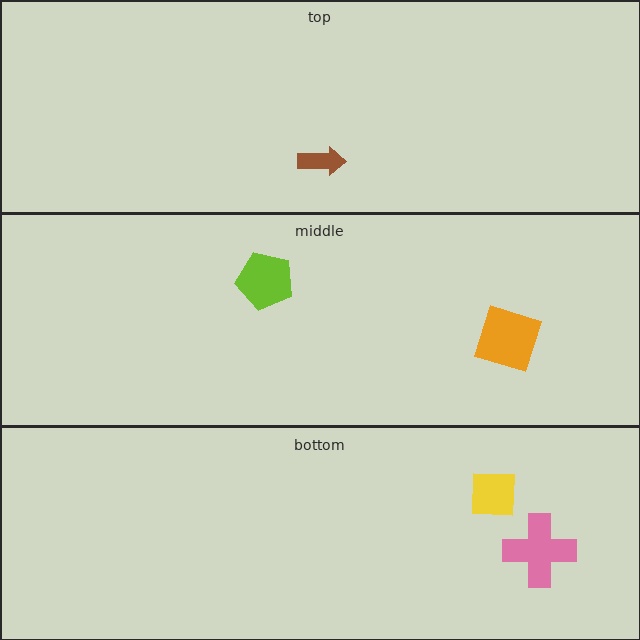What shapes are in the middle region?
The lime pentagon, the orange square.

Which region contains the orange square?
The middle region.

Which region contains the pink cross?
The bottom region.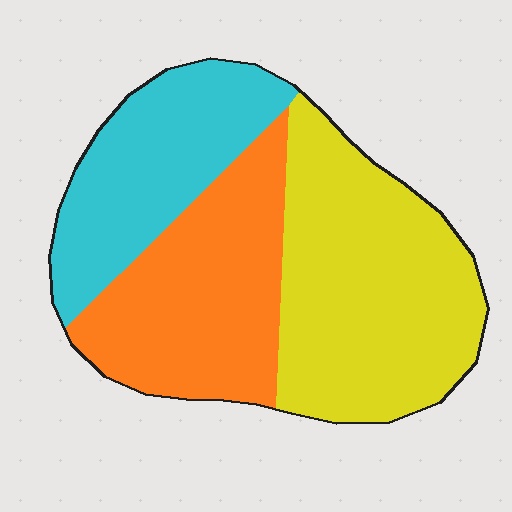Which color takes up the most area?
Yellow, at roughly 40%.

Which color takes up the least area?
Cyan, at roughly 25%.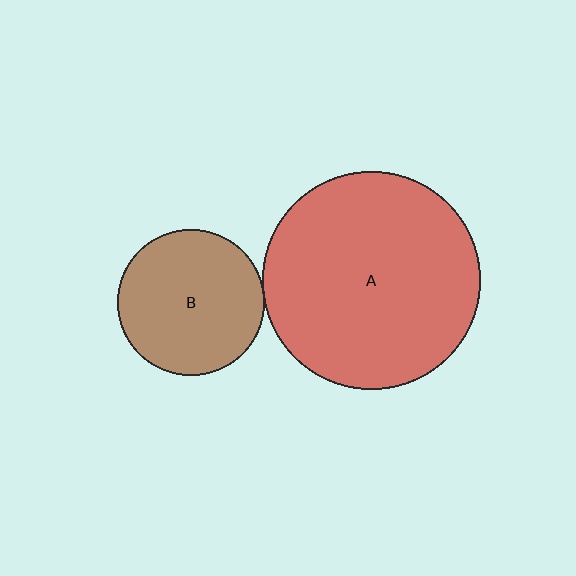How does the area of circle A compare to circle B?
Approximately 2.2 times.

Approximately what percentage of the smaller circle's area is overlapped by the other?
Approximately 5%.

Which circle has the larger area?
Circle A (red).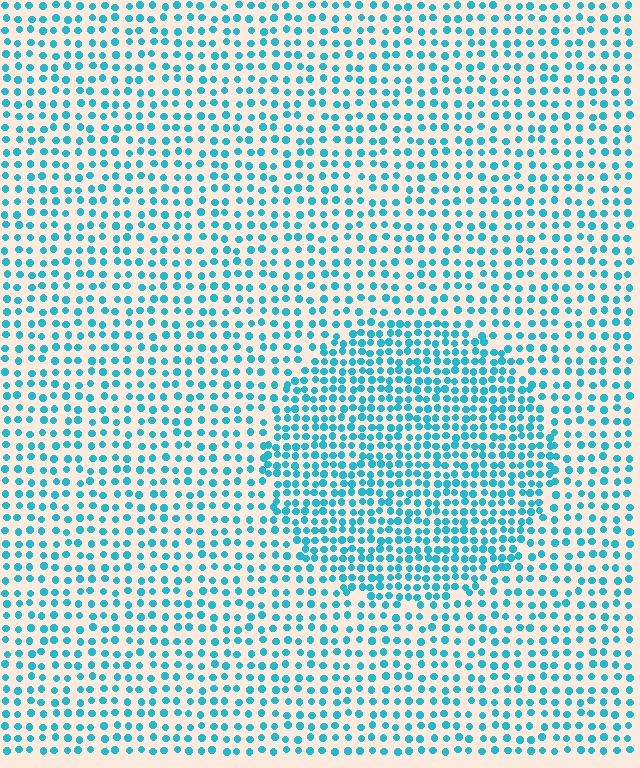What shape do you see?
I see a circle.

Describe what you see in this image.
The image contains small cyan elements arranged at two different densities. A circle-shaped region is visible where the elements are more densely packed than the surrounding area.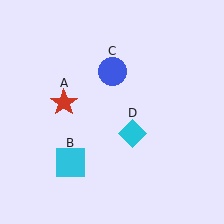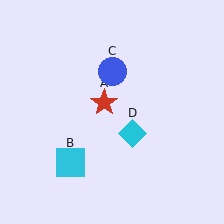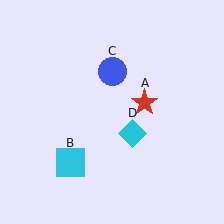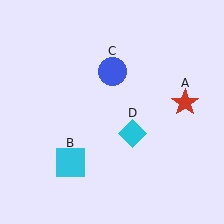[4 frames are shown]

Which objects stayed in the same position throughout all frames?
Cyan square (object B) and blue circle (object C) and cyan diamond (object D) remained stationary.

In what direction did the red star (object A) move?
The red star (object A) moved right.